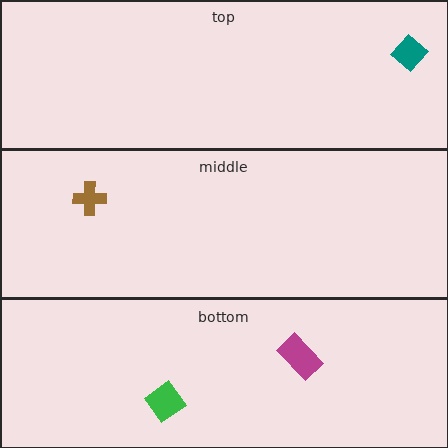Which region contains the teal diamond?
The top region.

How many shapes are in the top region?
1.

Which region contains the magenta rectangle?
The bottom region.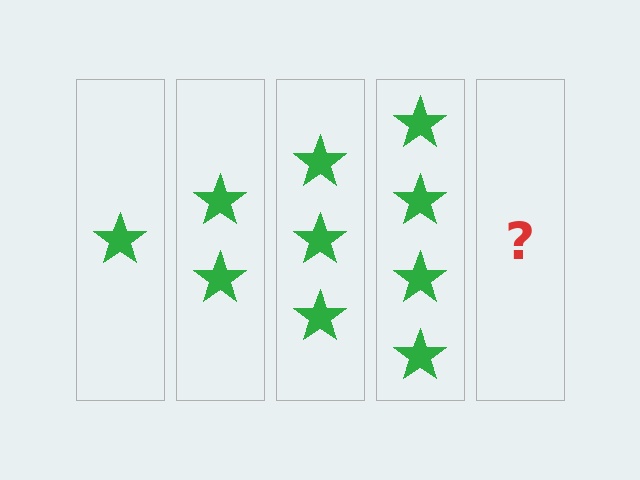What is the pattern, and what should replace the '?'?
The pattern is that each step adds one more star. The '?' should be 5 stars.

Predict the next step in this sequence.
The next step is 5 stars.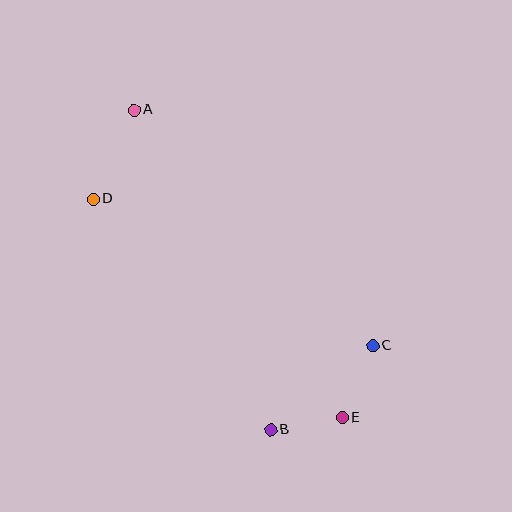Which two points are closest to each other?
Points B and E are closest to each other.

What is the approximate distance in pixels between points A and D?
The distance between A and D is approximately 97 pixels.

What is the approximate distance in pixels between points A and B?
The distance between A and B is approximately 348 pixels.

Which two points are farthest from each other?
Points A and E are farthest from each other.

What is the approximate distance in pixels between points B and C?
The distance between B and C is approximately 132 pixels.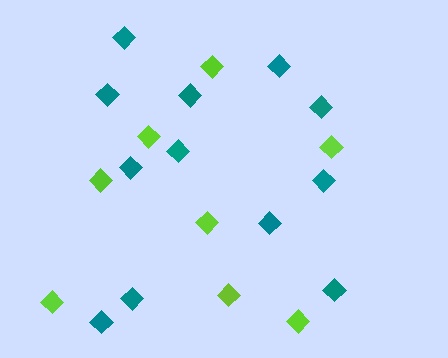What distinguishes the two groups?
There are 2 groups: one group of teal diamonds (12) and one group of lime diamonds (8).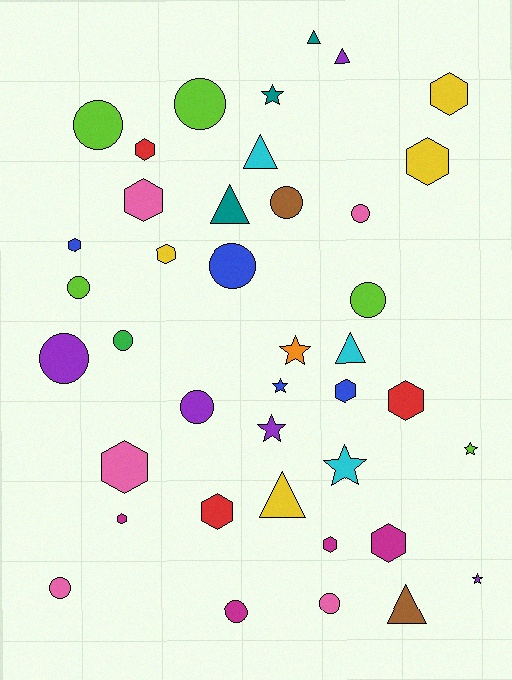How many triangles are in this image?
There are 7 triangles.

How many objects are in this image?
There are 40 objects.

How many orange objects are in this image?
There is 1 orange object.